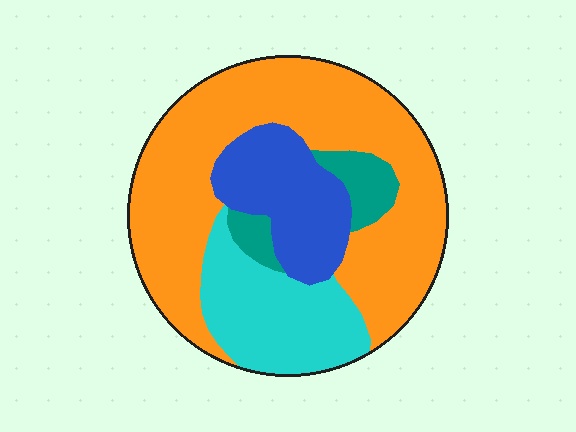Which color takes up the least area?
Teal, at roughly 5%.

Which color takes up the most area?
Orange, at roughly 55%.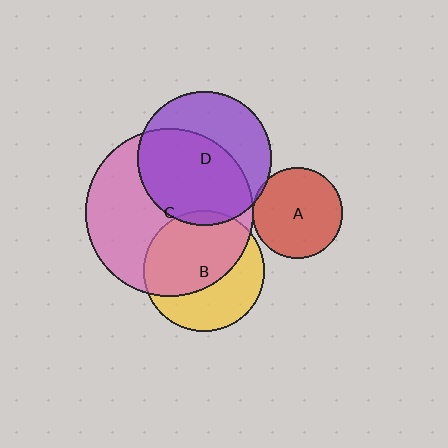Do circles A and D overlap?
Yes.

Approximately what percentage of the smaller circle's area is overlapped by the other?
Approximately 5%.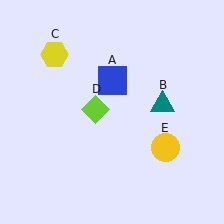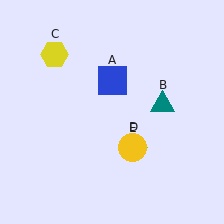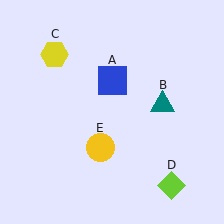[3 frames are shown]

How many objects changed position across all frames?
2 objects changed position: lime diamond (object D), yellow circle (object E).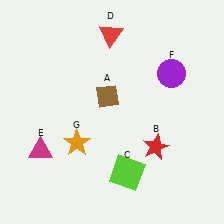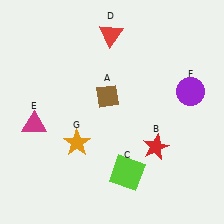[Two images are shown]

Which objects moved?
The objects that moved are: the magenta triangle (E), the purple circle (F).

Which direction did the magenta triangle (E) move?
The magenta triangle (E) moved up.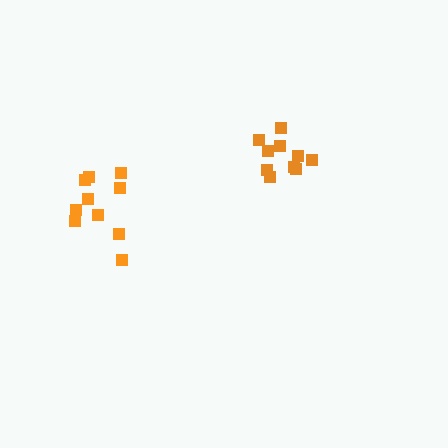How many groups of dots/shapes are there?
There are 2 groups.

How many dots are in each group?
Group 1: 10 dots, Group 2: 10 dots (20 total).